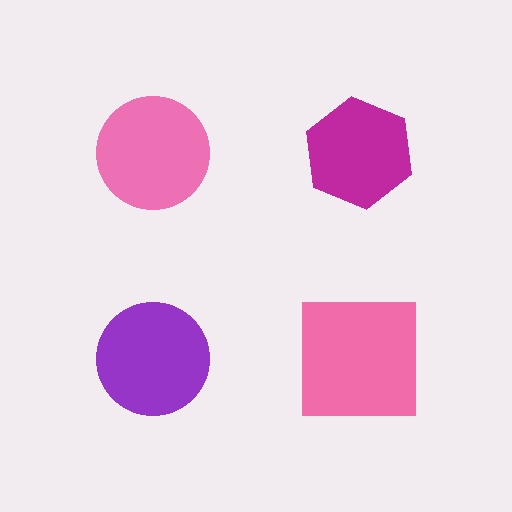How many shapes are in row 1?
2 shapes.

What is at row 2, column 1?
A purple circle.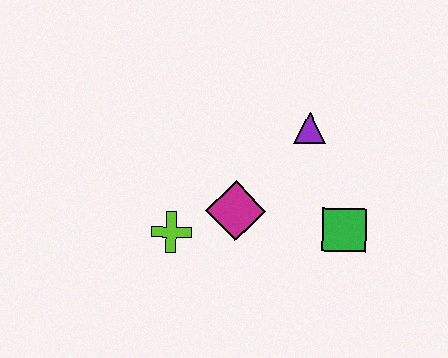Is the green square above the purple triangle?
No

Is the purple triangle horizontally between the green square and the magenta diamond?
Yes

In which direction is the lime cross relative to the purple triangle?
The lime cross is to the left of the purple triangle.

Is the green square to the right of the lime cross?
Yes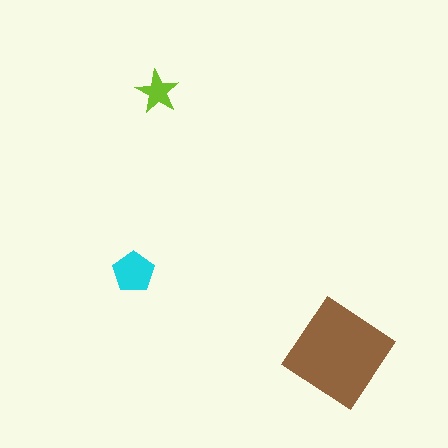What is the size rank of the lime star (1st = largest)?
3rd.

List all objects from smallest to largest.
The lime star, the cyan pentagon, the brown diamond.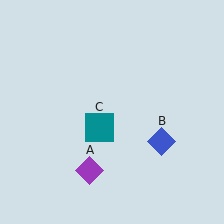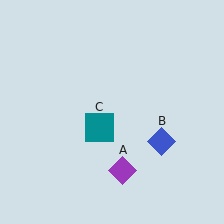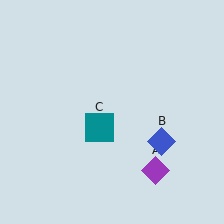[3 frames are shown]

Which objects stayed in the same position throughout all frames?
Blue diamond (object B) and teal square (object C) remained stationary.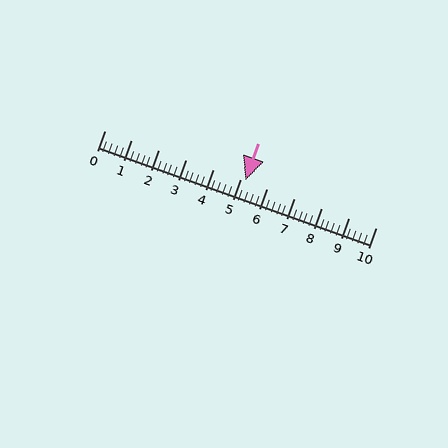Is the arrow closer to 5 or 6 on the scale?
The arrow is closer to 5.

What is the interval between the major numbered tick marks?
The major tick marks are spaced 1 units apart.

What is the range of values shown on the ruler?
The ruler shows values from 0 to 10.